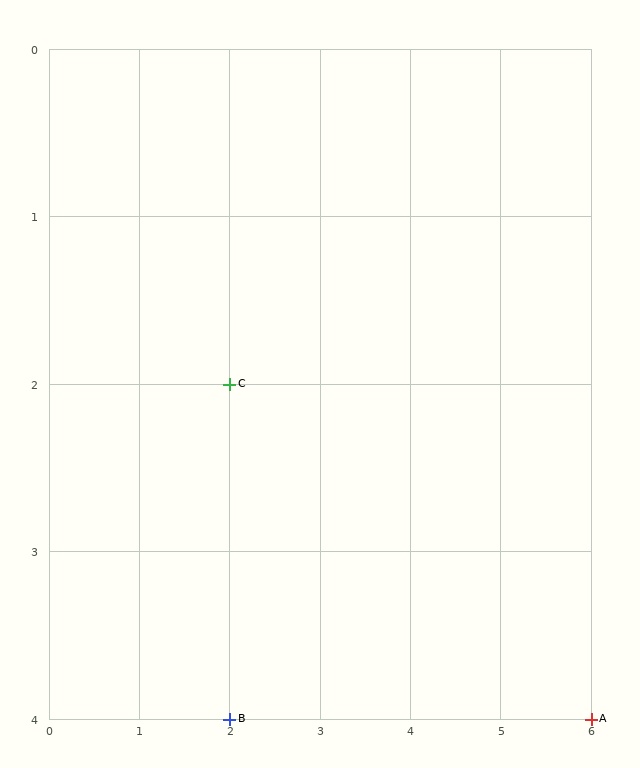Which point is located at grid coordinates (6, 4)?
Point A is at (6, 4).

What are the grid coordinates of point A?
Point A is at grid coordinates (6, 4).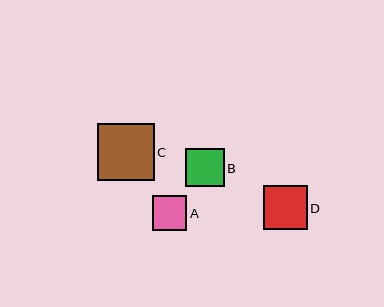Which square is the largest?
Square C is the largest with a size of approximately 57 pixels.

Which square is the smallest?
Square A is the smallest with a size of approximately 34 pixels.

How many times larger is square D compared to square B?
Square D is approximately 1.1 times the size of square B.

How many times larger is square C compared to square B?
Square C is approximately 1.5 times the size of square B.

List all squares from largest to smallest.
From largest to smallest: C, D, B, A.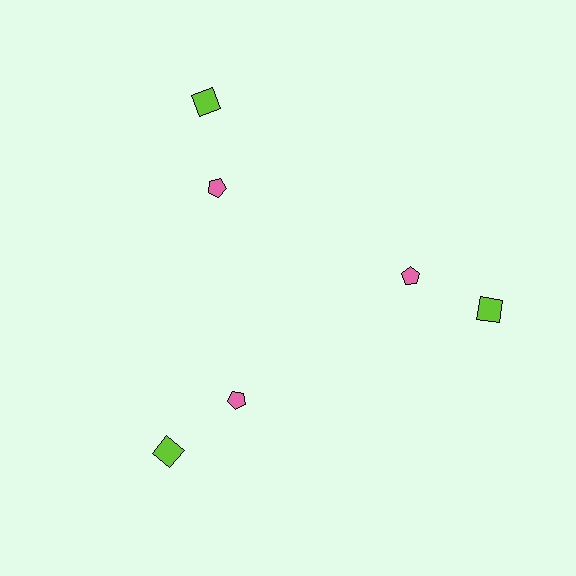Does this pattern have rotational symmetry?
Yes, this pattern has 3-fold rotational symmetry. It looks the same after rotating 120 degrees around the center.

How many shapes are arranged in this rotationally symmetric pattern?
There are 6 shapes, arranged in 3 groups of 2.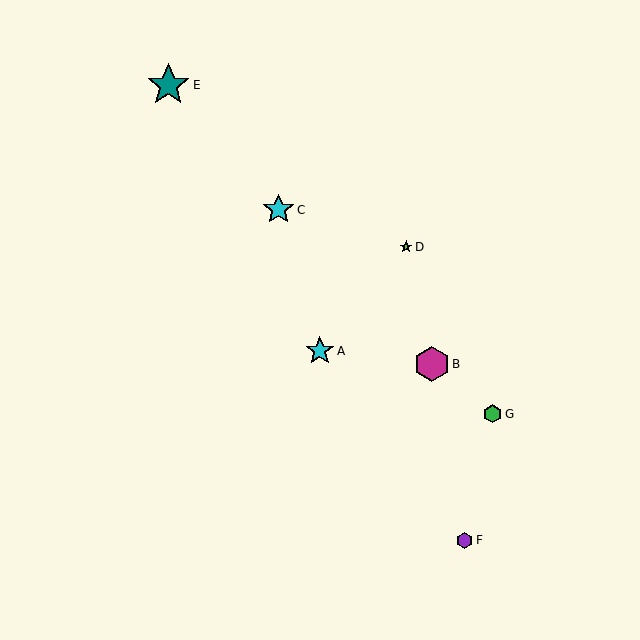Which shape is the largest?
The teal star (labeled E) is the largest.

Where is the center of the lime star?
The center of the lime star is at (406, 247).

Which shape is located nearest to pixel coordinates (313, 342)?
The cyan star (labeled A) at (320, 351) is nearest to that location.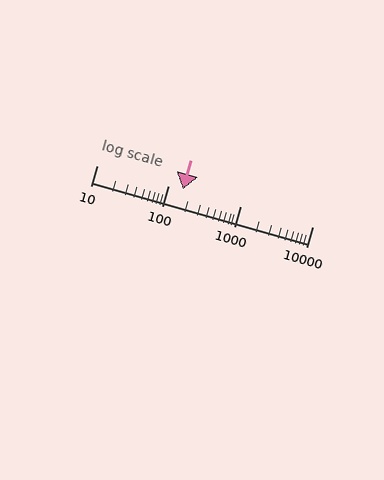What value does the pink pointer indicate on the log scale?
The pointer indicates approximately 160.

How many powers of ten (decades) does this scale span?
The scale spans 3 decades, from 10 to 10000.